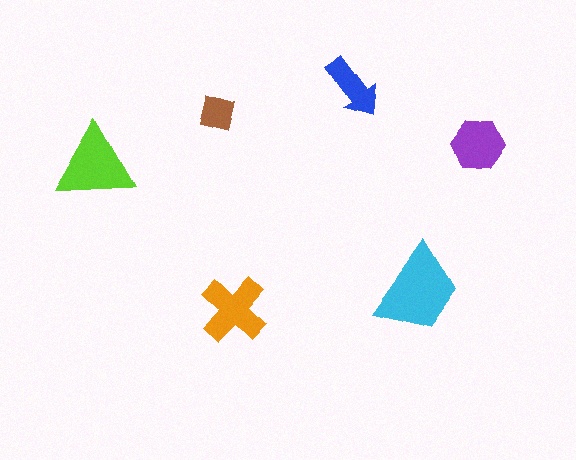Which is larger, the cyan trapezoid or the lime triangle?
The cyan trapezoid.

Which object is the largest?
The cyan trapezoid.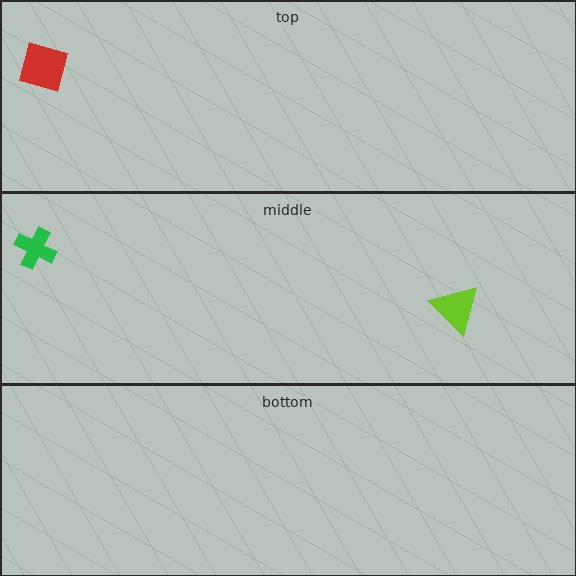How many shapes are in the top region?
1.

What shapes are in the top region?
The red diamond.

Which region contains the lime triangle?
The middle region.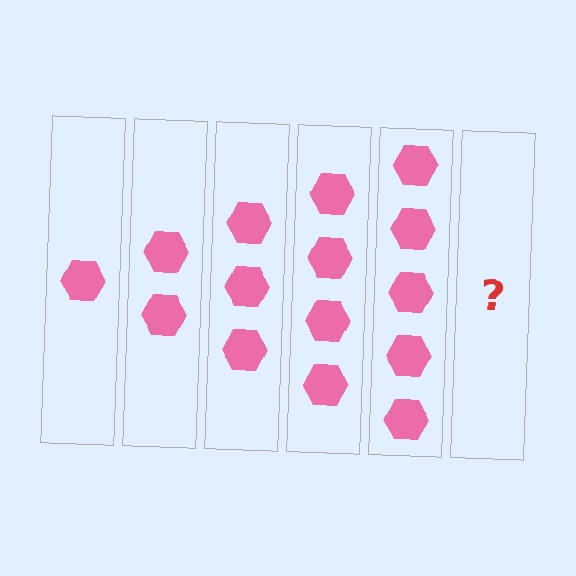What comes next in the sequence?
The next element should be 6 hexagons.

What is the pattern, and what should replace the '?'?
The pattern is that each step adds one more hexagon. The '?' should be 6 hexagons.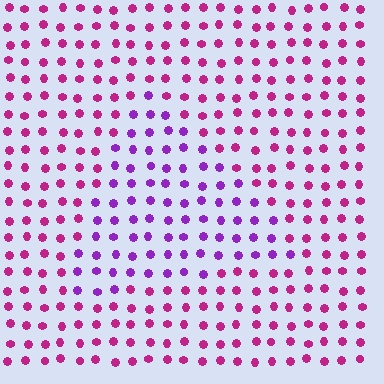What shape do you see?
I see a triangle.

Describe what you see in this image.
The image is filled with small magenta elements in a uniform arrangement. A triangle-shaped region is visible where the elements are tinted to a slightly different hue, forming a subtle color boundary.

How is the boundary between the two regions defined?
The boundary is defined purely by a slight shift in hue (about 39 degrees). Spacing, size, and orientation are identical on both sides.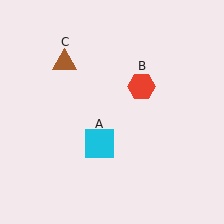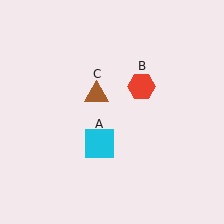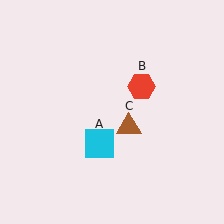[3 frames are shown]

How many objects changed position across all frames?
1 object changed position: brown triangle (object C).